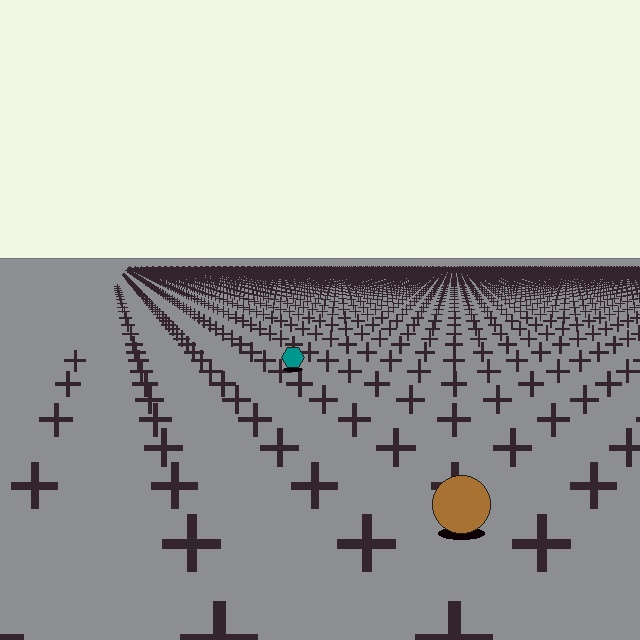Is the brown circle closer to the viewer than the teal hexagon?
Yes. The brown circle is closer — you can tell from the texture gradient: the ground texture is coarser near it.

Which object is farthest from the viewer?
The teal hexagon is farthest from the viewer. It appears smaller and the ground texture around it is denser.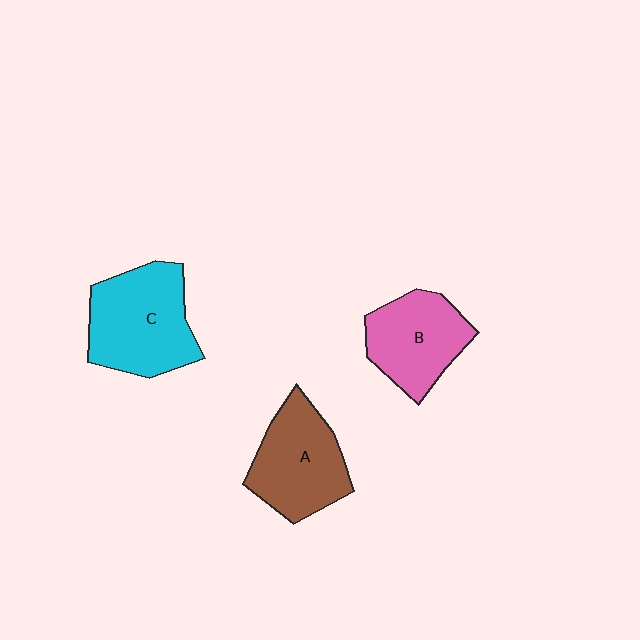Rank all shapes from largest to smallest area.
From largest to smallest: C (cyan), A (brown), B (pink).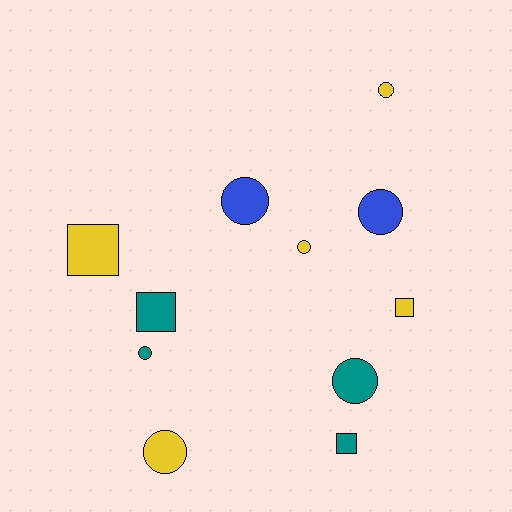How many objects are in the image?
There are 11 objects.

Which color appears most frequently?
Yellow, with 5 objects.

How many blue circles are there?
There are 2 blue circles.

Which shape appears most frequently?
Circle, with 7 objects.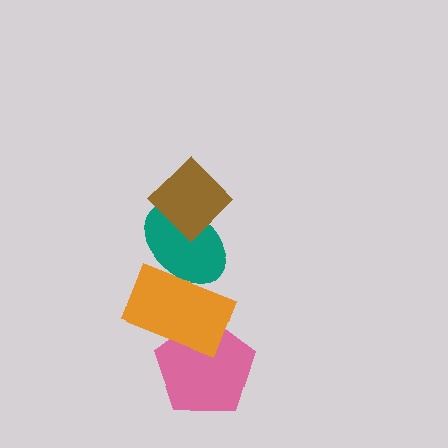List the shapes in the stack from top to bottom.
From top to bottom: the brown diamond, the teal ellipse, the orange rectangle, the pink pentagon.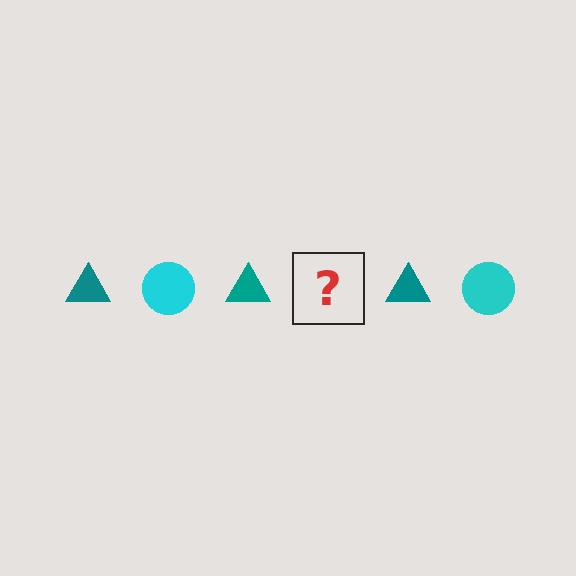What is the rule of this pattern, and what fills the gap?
The rule is that the pattern alternates between teal triangle and cyan circle. The gap should be filled with a cyan circle.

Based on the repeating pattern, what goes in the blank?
The blank should be a cyan circle.